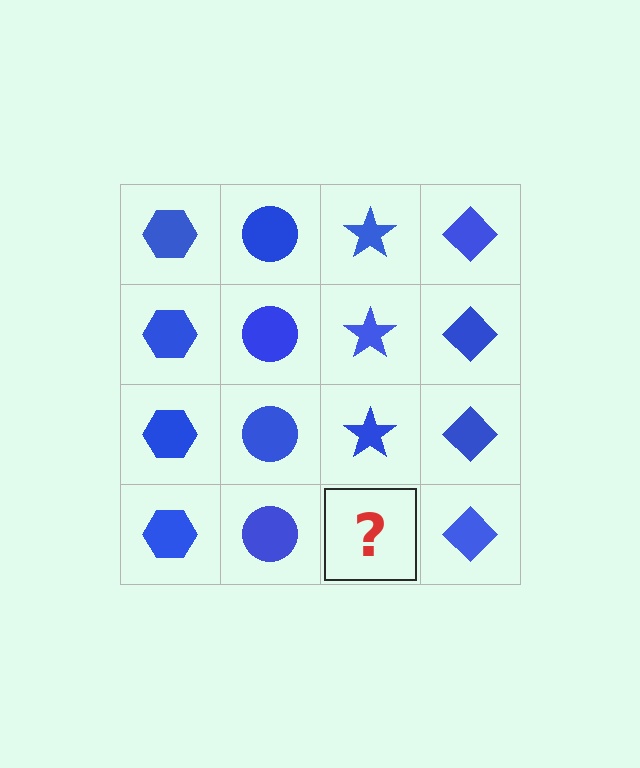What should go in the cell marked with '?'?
The missing cell should contain a blue star.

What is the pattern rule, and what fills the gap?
The rule is that each column has a consistent shape. The gap should be filled with a blue star.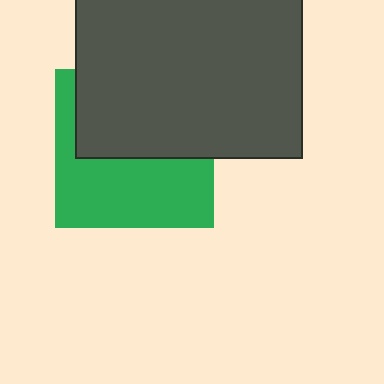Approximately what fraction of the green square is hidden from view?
Roughly 50% of the green square is hidden behind the dark gray square.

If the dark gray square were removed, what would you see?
You would see the complete green square.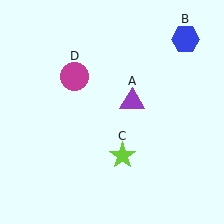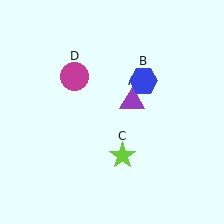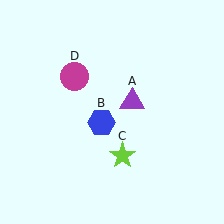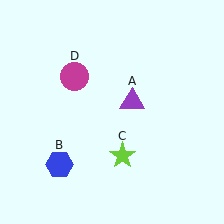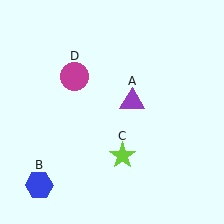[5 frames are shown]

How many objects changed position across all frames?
1 object changed position: blue hexagon (object B).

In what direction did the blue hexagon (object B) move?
The blue hexagon (object B) moved down and to the left.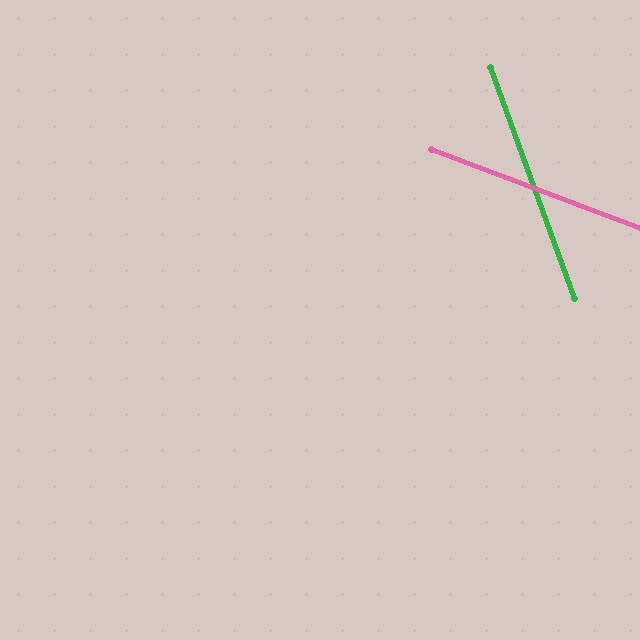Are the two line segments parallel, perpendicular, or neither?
Neither parallel nor perpendicular — they differ by about 49°.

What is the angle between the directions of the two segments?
Approximately 49 degrees.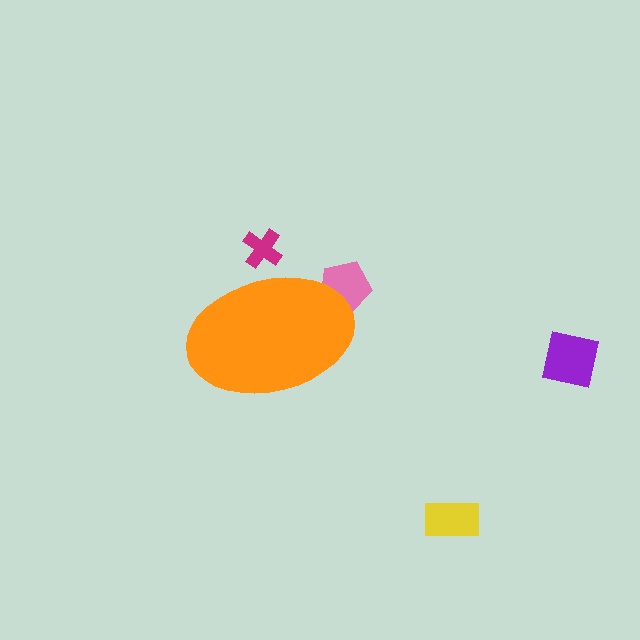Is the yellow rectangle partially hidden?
No, the yellow rectangle is fully visible.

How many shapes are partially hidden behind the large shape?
2 shapes are partially hidden.